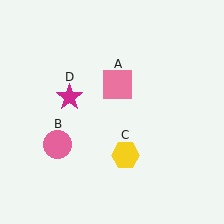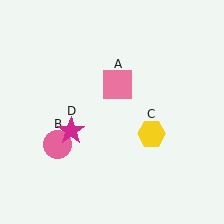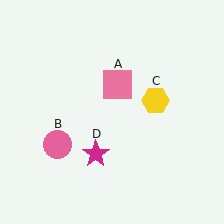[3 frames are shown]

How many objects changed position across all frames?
2 objects changed position: yellow hexagon (object C), magenta star (object D).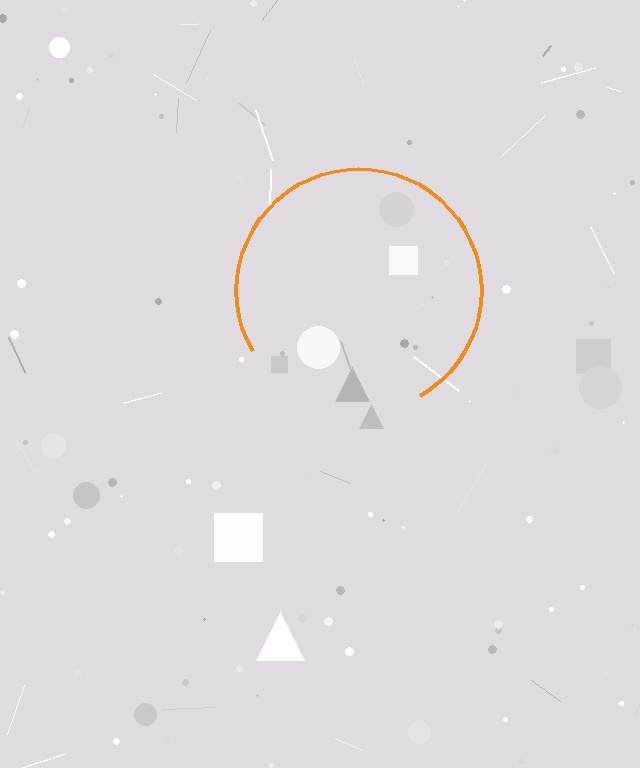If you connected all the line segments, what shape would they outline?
They would outline a circle.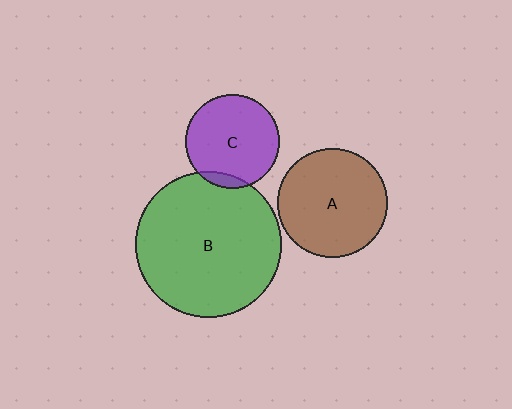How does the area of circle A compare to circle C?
Approximately 1.4 times.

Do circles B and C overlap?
Yes.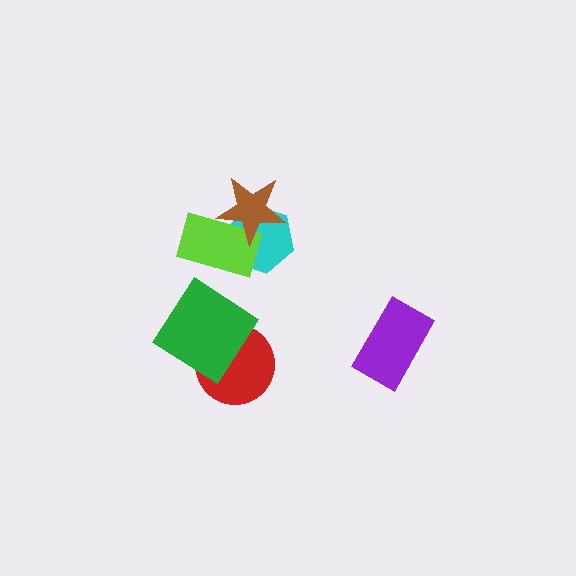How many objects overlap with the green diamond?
1 object overlaps with the green diamond.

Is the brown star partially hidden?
No, no other shape covers it.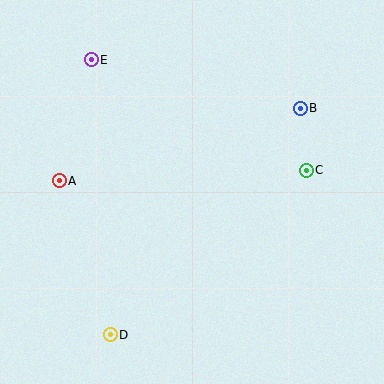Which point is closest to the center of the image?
Point C at (306, 170) is closest to the center.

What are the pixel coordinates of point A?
Point A is at (59, 181).